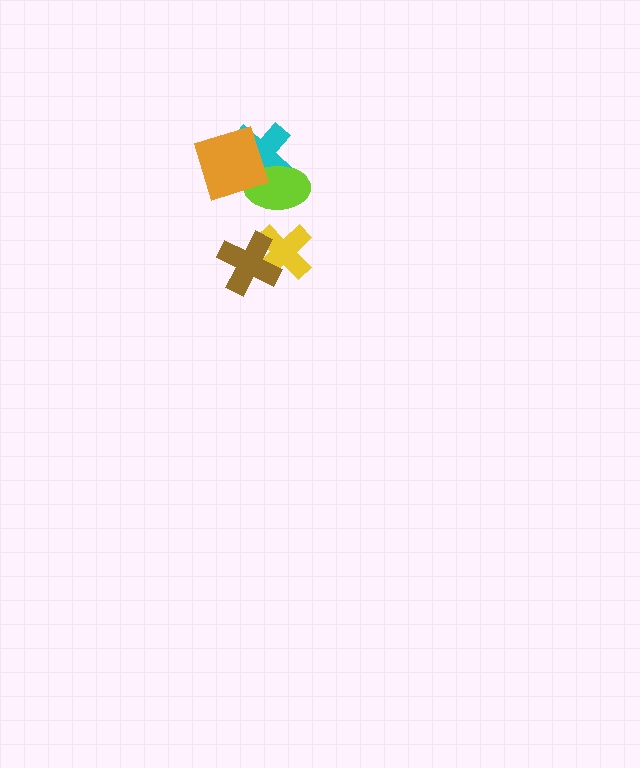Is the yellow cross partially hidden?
Yes, it is partially covered by another shape.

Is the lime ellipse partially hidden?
Yes, it is partially covered by another shape.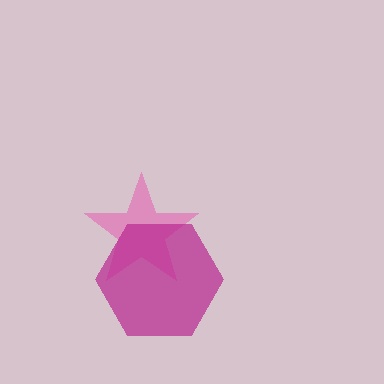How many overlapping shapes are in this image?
There are 2 overlapping shapes in the image.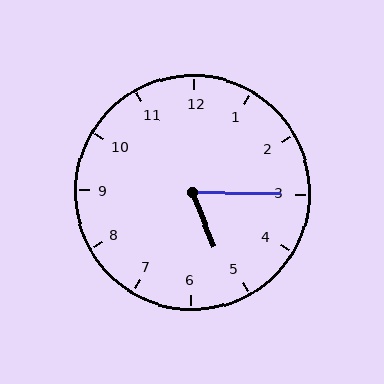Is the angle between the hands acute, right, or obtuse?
It is acute.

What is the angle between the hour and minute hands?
Approximately 68 degrees.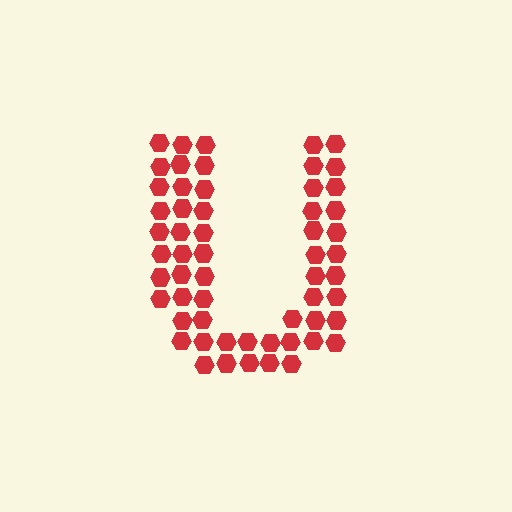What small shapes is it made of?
It is made of small hexagons.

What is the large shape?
The large shape is the letter U.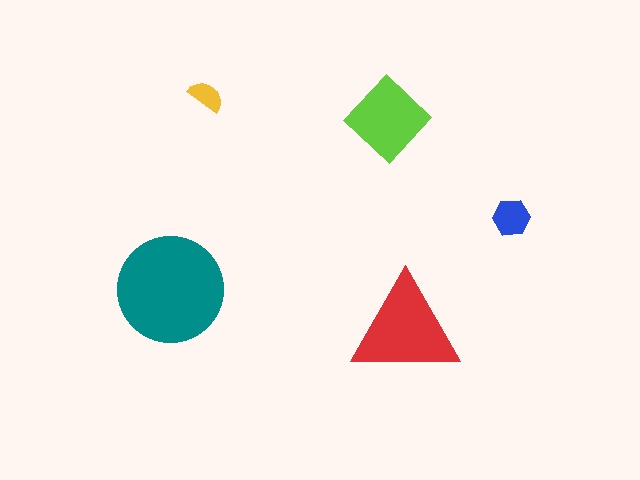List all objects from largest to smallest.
The teal circle, the red triangle, the lime diamond, the blue hexagon, the yellow semicircle.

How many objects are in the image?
There are 5 objects in the image.